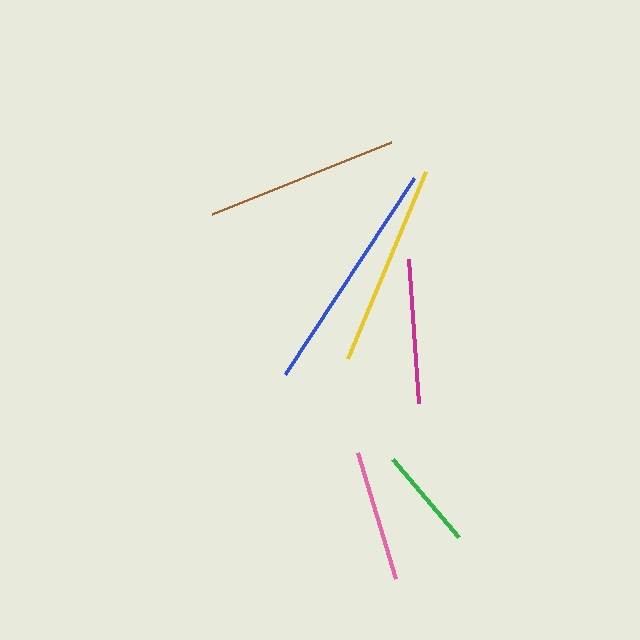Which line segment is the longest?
The blue line is the longest at approximately 235 pixels.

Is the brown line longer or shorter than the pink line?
The brown line is longer than the pink line.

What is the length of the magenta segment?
The magenta segment is approximately 144 pixels long.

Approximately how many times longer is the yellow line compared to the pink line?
The yellow line is approximately 1.5 times the length of the pink line.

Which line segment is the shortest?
The green line is the shortest at approximately 102 pixels.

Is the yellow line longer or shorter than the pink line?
The yellow line is longer than the pink line.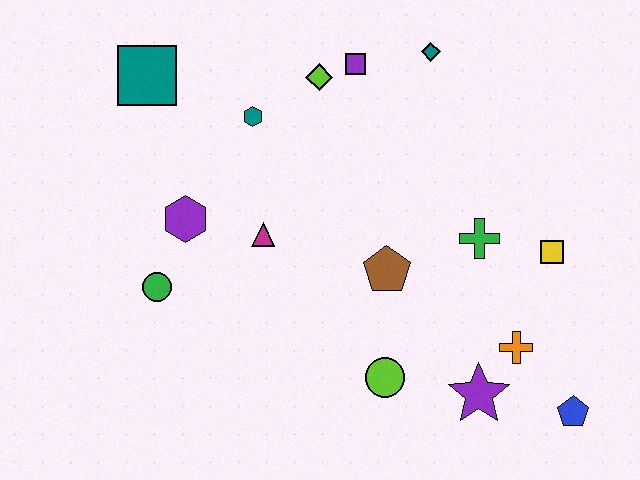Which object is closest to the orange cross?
The purple star is closest to the orange cross.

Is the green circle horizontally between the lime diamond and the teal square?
Yes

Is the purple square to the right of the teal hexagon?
Yes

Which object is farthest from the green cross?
The teal square is farthest from the green cross.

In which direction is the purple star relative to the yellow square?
The purple star is below the yellow square.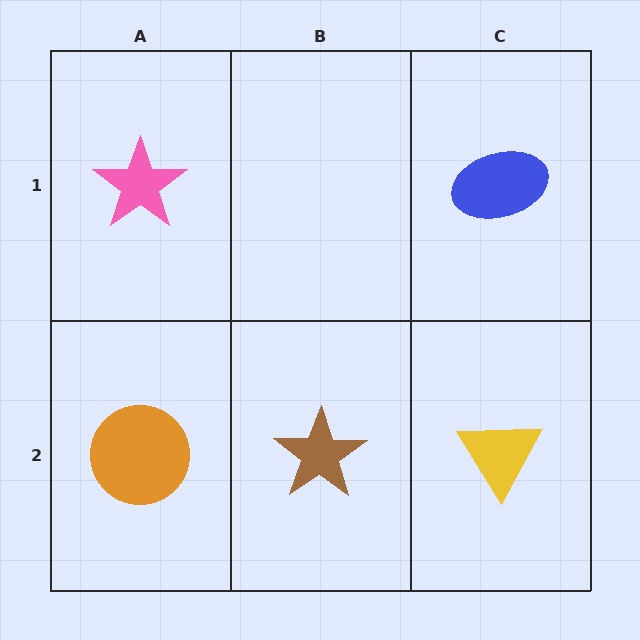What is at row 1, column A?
A pink star.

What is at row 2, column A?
An orange circle.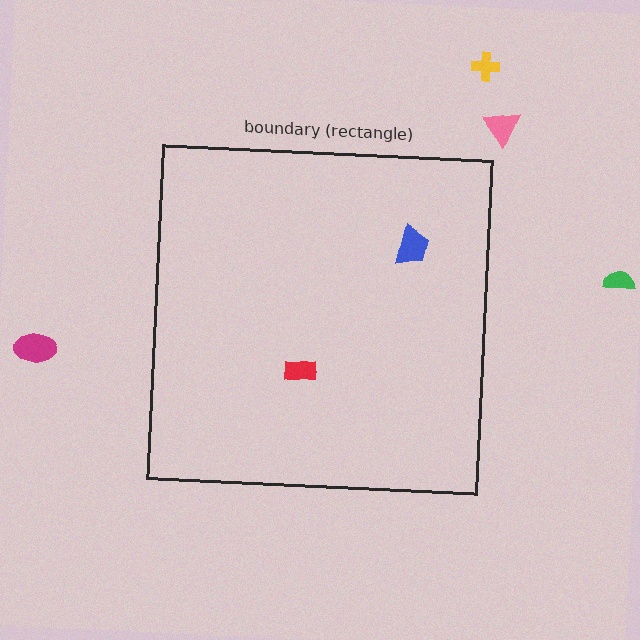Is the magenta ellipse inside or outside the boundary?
Outside.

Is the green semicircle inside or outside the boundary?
Outside.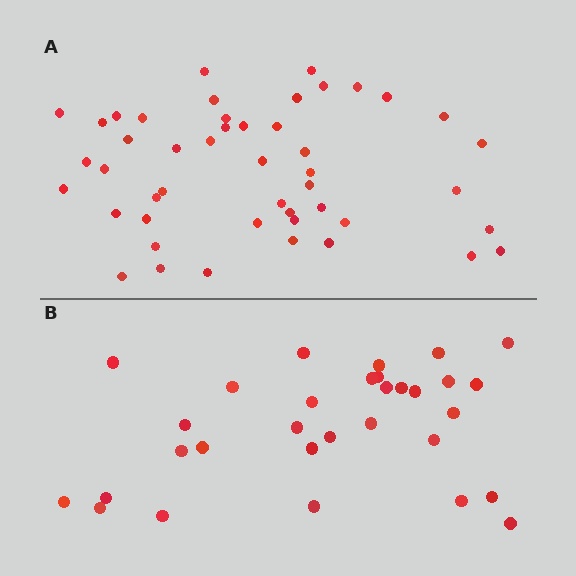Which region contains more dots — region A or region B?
Region A (the top region) has more dots.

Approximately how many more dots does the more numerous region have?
Region A has approximately 15 more dots than region B.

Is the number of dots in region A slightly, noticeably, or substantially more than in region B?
Region A has substantially more. The ratio is roughly 1.5 to 1.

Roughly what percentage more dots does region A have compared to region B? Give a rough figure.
About 50% more.